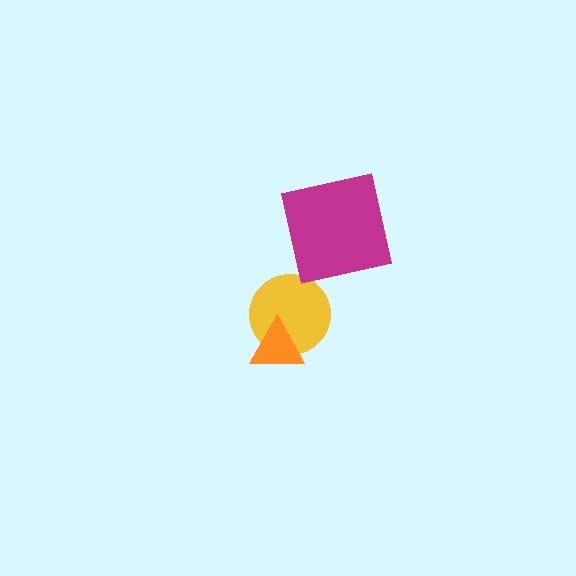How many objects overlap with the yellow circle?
1 object overlaps with the yellow circle.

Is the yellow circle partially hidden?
Yes, it is partially covered by another shape.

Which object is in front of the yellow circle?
The orange triangle is in front of the yellow circle.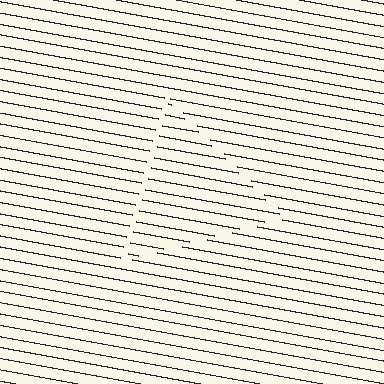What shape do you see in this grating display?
An illusory triangle. The interior of the shape contains the same grating, shifted by half a period — the contour is defined by the phase discontinuity where line-ends from the inner and outer gratings abut.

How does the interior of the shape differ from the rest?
The interior of the shape contains the same grating, shifted by half a period — the contour is defined by the phase discontinuity where line-ends from the inner and outer gratings abut.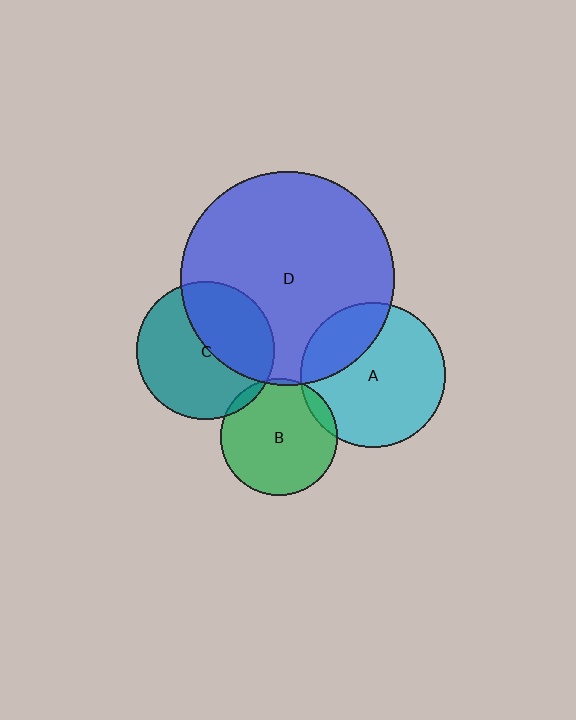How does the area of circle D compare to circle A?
Approximately 2.2 times.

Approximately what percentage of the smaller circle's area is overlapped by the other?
Approximately 5%.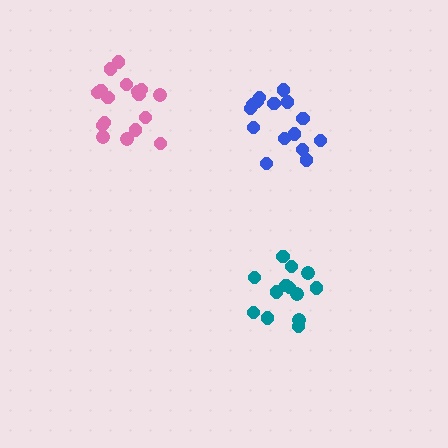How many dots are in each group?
Group 1: 15 dots, Group 2: 13 dots, Group 3: 17 dots (45 total).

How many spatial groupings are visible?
There are 3 spatial groupings.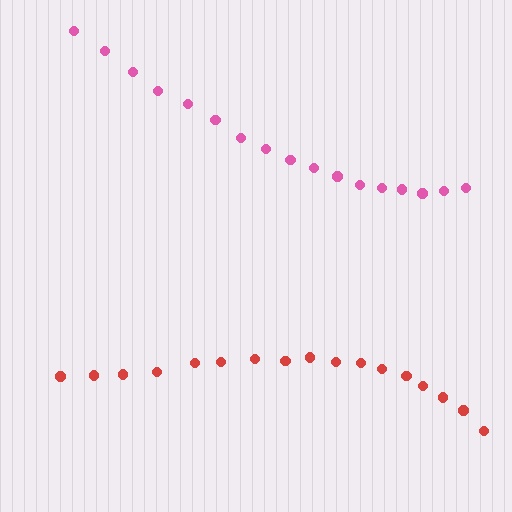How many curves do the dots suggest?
There are 2 distinct paths.